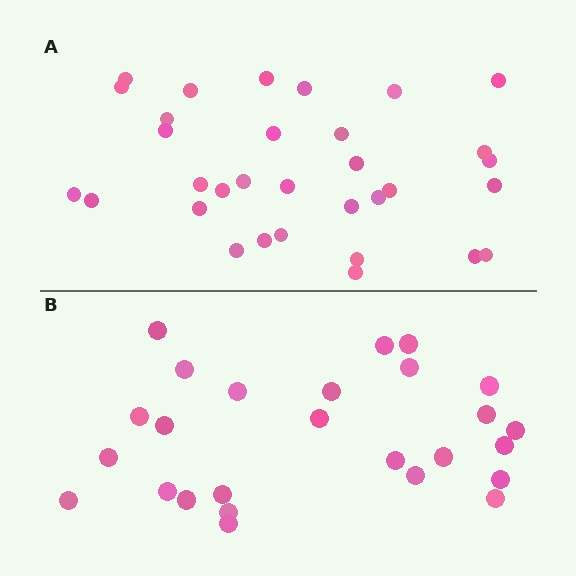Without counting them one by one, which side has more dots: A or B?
Region A (the top region) has more dots.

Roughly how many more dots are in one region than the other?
Region A has about 6 more dots than region B.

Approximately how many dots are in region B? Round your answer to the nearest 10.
About 30 dots. (The exact count is 26, which rounds to 30.)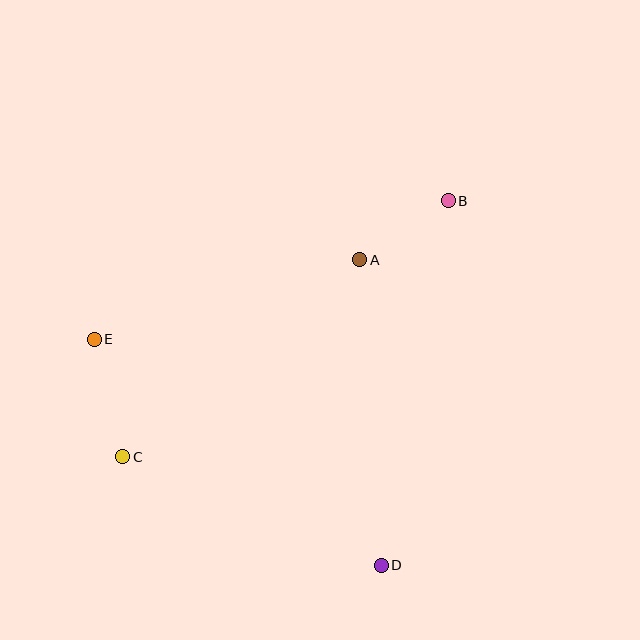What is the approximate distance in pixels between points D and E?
The distance between D and E is approximately 365 pixels.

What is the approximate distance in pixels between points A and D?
The distance between A and D is approximately 306 pixels.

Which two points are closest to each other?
Points A and B are closest to each other.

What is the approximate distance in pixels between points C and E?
The distance between C and E is approximately 121 pixels.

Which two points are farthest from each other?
Points B and C are farthest from each other.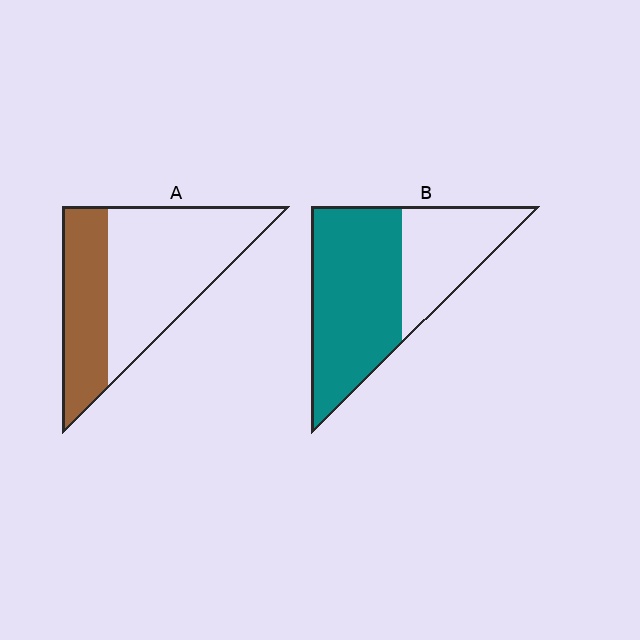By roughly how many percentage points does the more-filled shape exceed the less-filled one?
By roughly 25 percentage points (B over A).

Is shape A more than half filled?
No.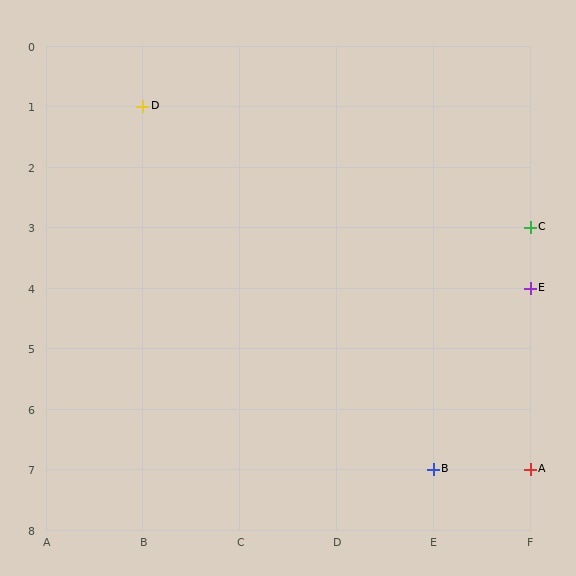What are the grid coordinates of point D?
Point D is at grid coordinates (B, 1).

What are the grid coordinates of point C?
Point C is at grid coordinates (F, 3).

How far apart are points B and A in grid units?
Points B and A are 1 column apart.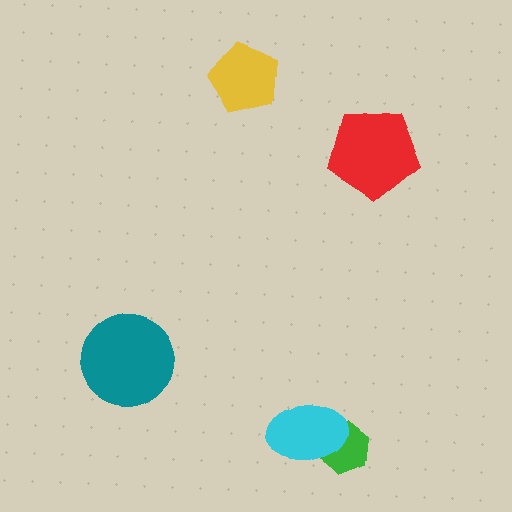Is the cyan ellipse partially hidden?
No, no other shape covers it.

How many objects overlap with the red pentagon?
0 objects overlap with the red pentagon.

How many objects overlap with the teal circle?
0 objects overlap with the teal circle.